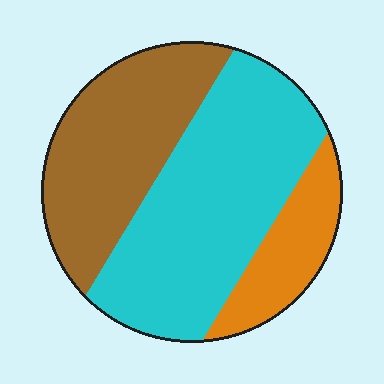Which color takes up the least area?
Orange, at roughly 15%.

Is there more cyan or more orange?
Cyan.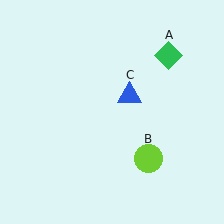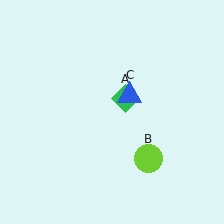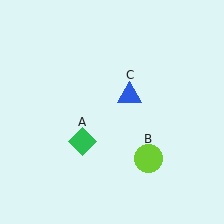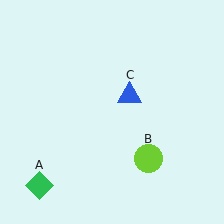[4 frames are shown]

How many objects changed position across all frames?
1 object changed position: green diamond (object A).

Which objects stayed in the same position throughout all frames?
Lime circle (object B) and blue triangle (object C) remained stationary.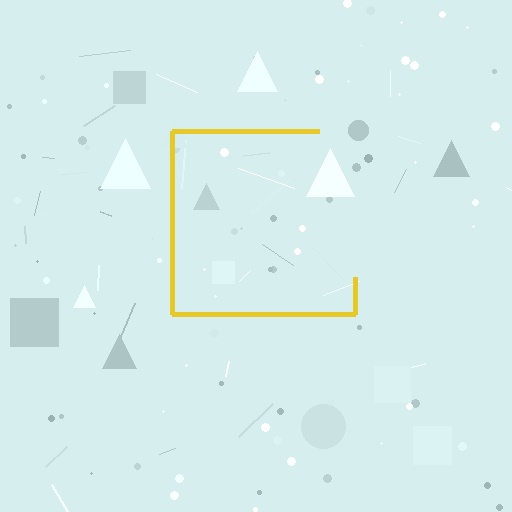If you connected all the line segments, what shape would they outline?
They would outline a square.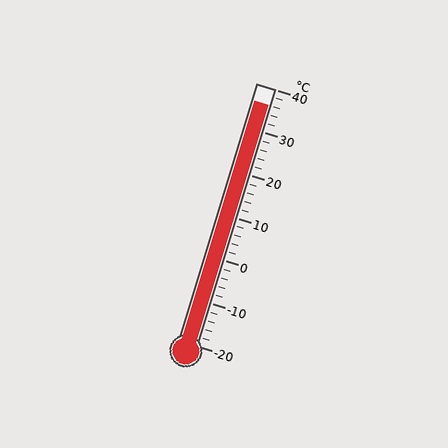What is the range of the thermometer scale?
The thermometer scale ranges from -20°C to 40°C.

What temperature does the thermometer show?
The thermometer shows approximately 36°C.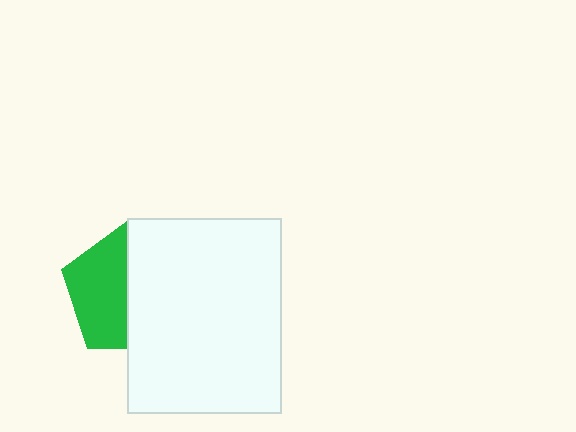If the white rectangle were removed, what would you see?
You would see the complete green pentagon.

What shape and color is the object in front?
The object in front is a white rectangle.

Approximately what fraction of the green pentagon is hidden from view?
Roughly 52% of the green pentagon is hidden behind the white rectangle.